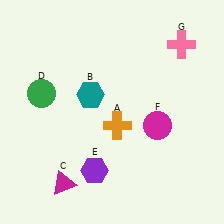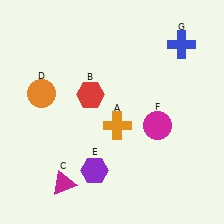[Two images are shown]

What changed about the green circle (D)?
In Image 1, D is green. In Image 2, it changed to orange.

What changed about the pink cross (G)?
In Image 1, G is pink. In Image 2, it changed to blue.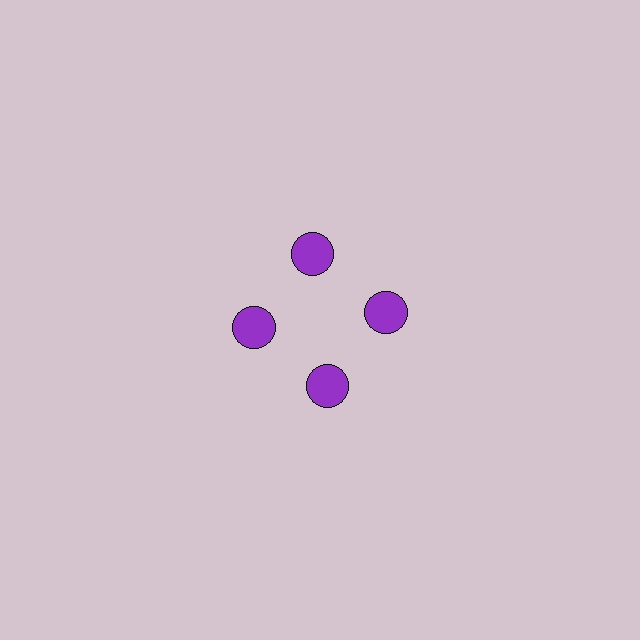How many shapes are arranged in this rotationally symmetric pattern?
There are 4 shapes, arranged in 4 groups of 1.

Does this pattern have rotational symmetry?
Yes, this pattern has 4-fold rotational symmetry. It looks the same after rotating 90 degrees around the center.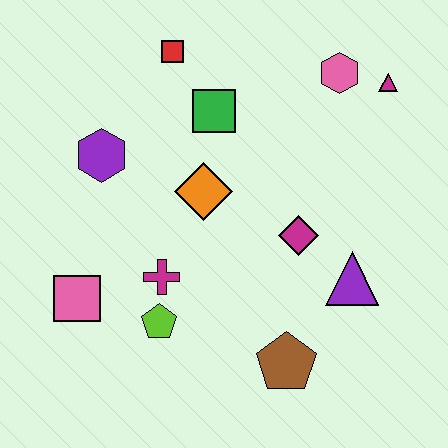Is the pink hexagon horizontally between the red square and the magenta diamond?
No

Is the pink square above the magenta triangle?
No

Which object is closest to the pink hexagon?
The magenta triangle is closest to the pink hexagon.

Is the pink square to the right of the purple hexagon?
No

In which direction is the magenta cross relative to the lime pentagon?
The magenta cross is above the lime pentagon.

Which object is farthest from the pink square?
The magenta triangle is farthest from the pink square.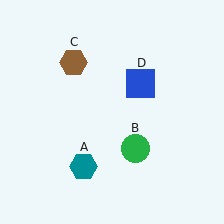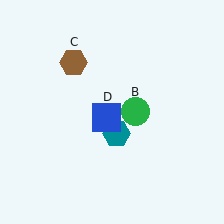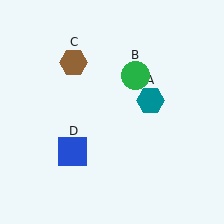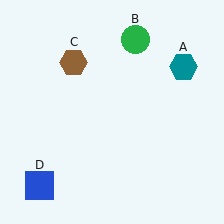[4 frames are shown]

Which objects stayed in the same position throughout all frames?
Brown hexagon (object C) remained stationary.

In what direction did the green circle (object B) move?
The green circle (object B) moved up.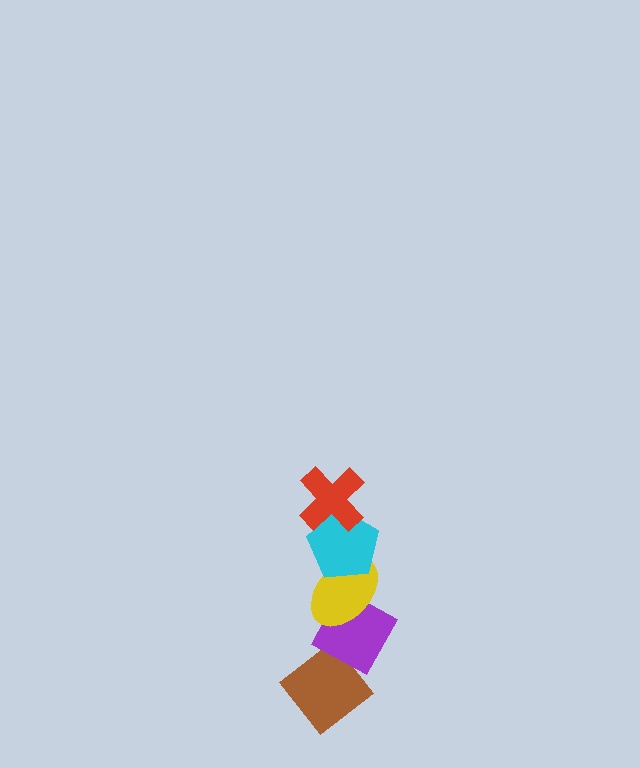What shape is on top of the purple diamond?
The yellow ellipse is on top of the purple diamond.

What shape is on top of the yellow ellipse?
The cyan pentagon is on top of the yellow ellipse.